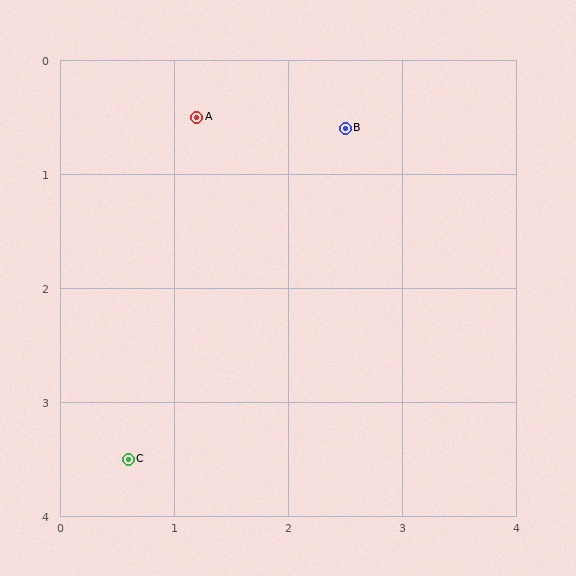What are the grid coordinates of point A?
Point A is at approximately (1.2, 0.5).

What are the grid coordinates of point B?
Point B is at approximately (2.5, 0.6).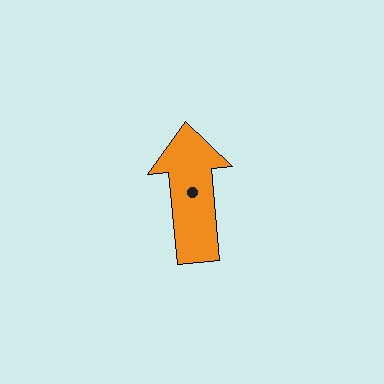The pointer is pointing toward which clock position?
Roughly 12 o'clock.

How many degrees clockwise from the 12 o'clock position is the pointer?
Approximately 355 degrees.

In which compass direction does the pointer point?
North.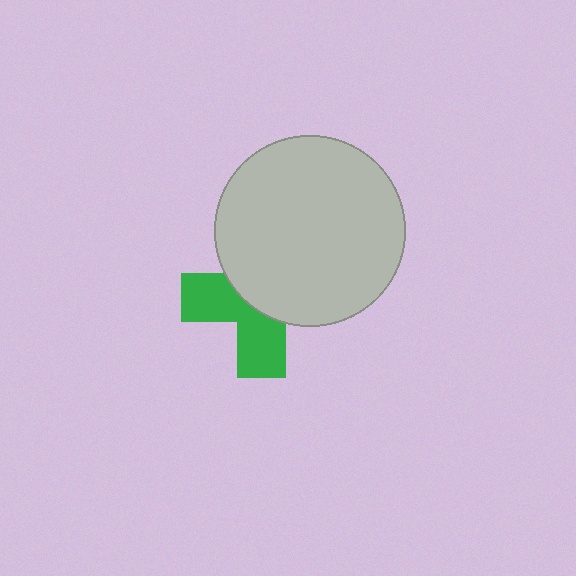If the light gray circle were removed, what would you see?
You would see the complete green cross.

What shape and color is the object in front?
The object in front is a light gray circle.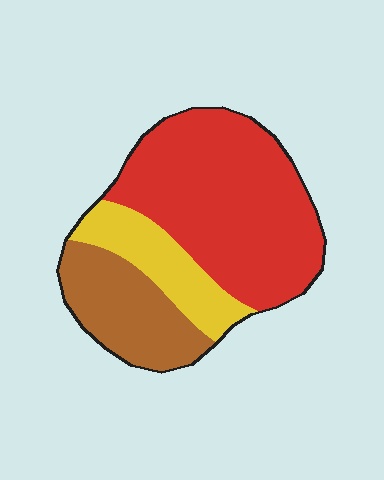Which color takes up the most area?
Red, at roughly 60%.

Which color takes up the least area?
Yellow, at roughly 20%.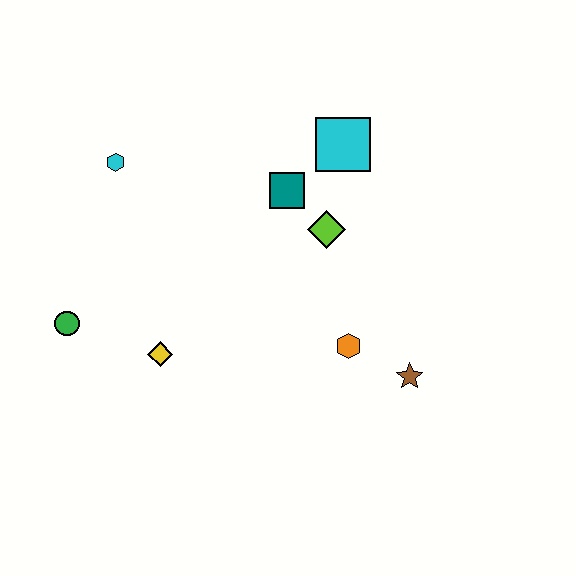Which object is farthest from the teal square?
The green circle is farthest from the teal square.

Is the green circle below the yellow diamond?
No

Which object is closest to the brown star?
The orange hexagon is closest to the brown star.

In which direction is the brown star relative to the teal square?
The brown star is below the teal square.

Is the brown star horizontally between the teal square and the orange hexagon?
No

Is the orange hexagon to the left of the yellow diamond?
No